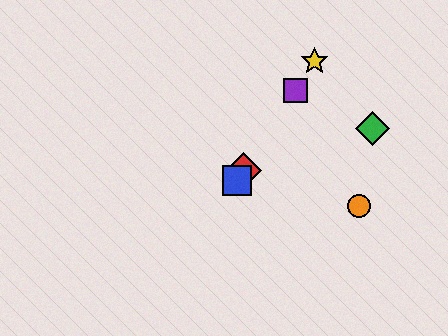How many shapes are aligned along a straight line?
4 shapes (the red diamond, the blue square, the yellow star, the purple square) are aligned along a straight line.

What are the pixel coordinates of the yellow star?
The yellow star is at (315, 61).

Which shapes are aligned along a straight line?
The red diamond, the blue square, the yellow star, the purple square are aligned along a straight line.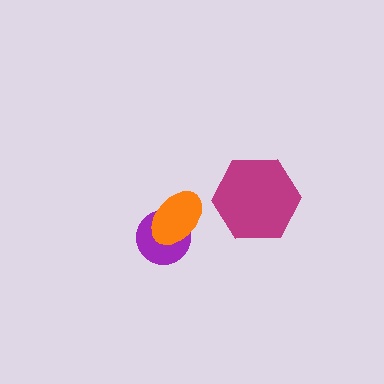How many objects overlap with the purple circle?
1 object overlaps with the purple circle.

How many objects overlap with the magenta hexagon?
0 objects overlap with the magenta hexagon.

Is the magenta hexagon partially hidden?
No, no other shape covers it.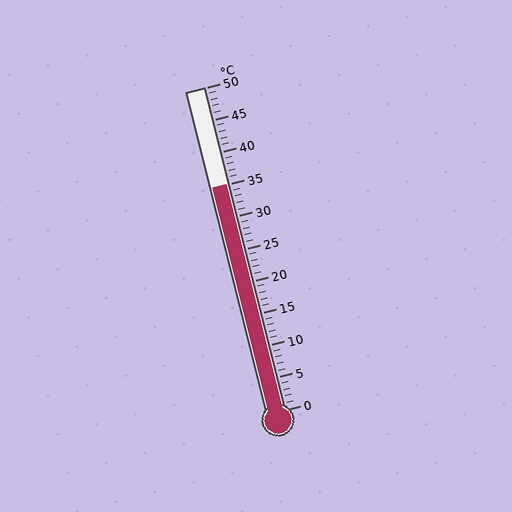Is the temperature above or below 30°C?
The temperature is above 30°C.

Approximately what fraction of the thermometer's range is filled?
The thermometer is filled to approximately 70% of its range.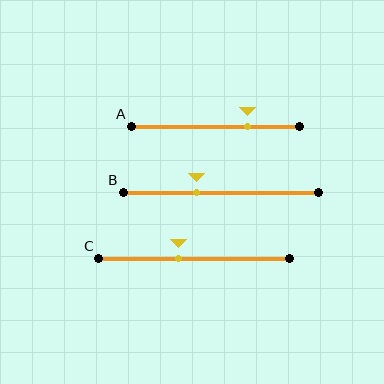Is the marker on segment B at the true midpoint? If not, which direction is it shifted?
No, the marker on segment B is shifted to the left by about 13% of the segment length.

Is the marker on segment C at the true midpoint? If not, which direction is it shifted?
No, the marker on segment C is shifted to the left by about 8% of the segment length.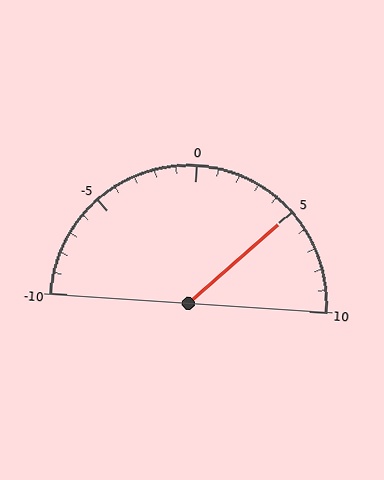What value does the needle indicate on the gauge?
The needle indicates approximately 5.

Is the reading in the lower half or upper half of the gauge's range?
The reading is in the upper half of the range (-10 to 10).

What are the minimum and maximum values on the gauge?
The gauge ranges from -10 to 10.